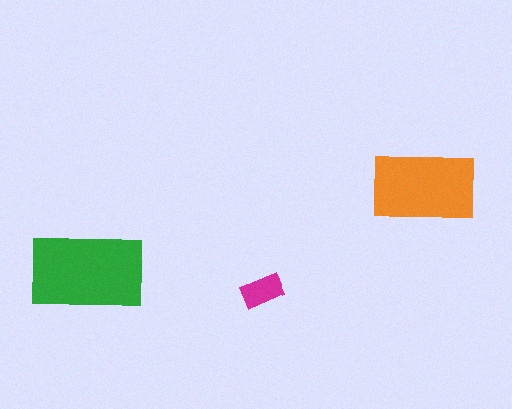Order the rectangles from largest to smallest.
the green one, the orange one, the magenta one.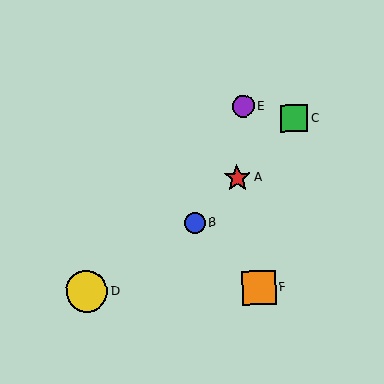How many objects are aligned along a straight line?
3 objects (A, B, C) are aligned along a straight line.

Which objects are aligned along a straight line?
Objects A, B, C are aligned along a straight line.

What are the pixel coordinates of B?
Object B is at (195, 223).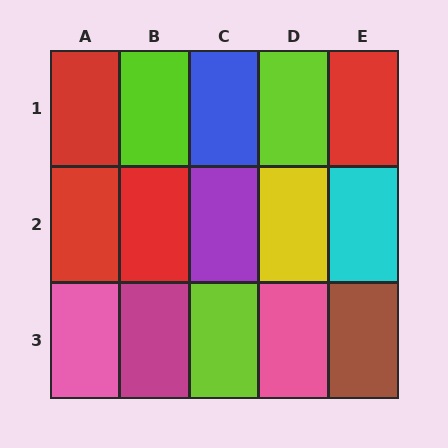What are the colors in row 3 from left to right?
Pink, magenta, lime, pink, brown.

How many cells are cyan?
1 cell is cyan.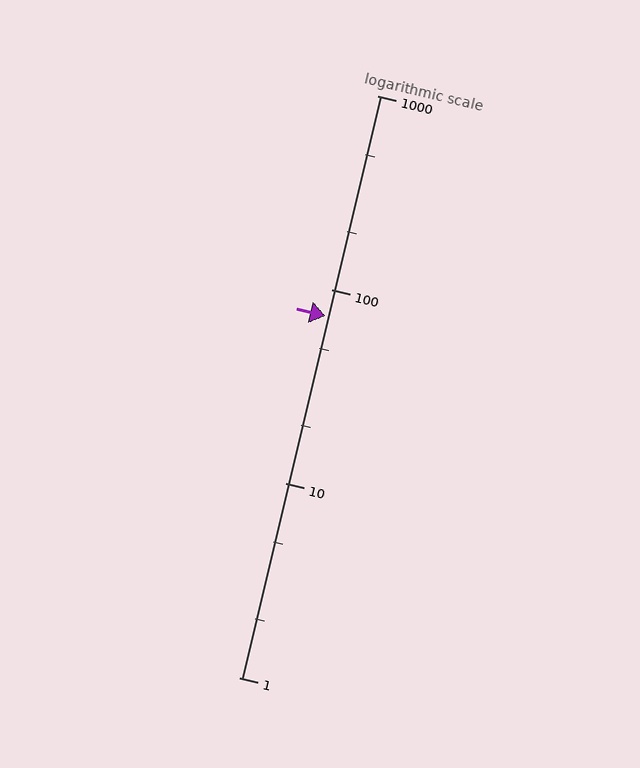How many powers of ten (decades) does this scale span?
The scale spans 3 decades, from 1 to 1000.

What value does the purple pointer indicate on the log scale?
The pointer indicates approximately 73.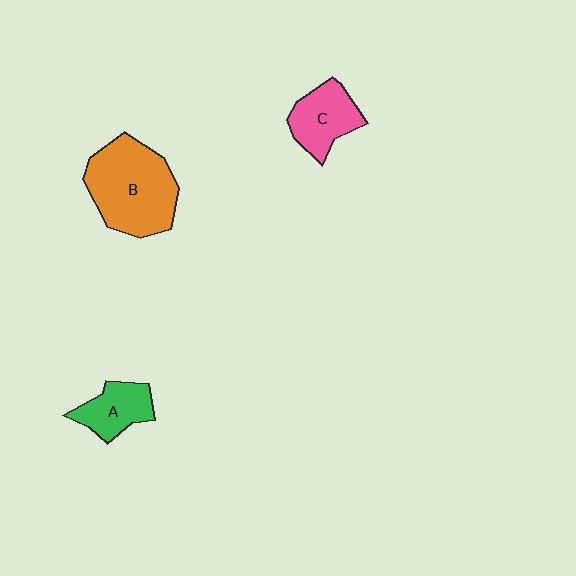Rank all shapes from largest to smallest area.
From largest to smallest: B (orange), C (pink), A (green).